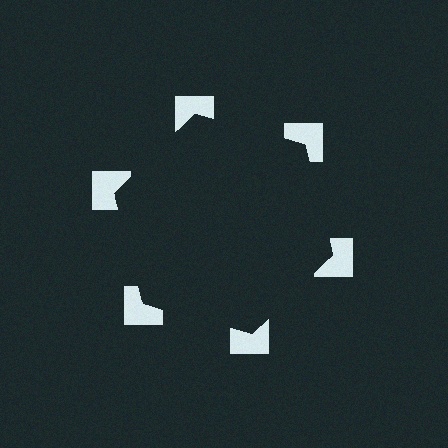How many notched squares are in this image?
There are 6 — one at each vertex of the illusory hexagon.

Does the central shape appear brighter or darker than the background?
It typically appears slightly darker than the background, even though no actual brightness change is drawn.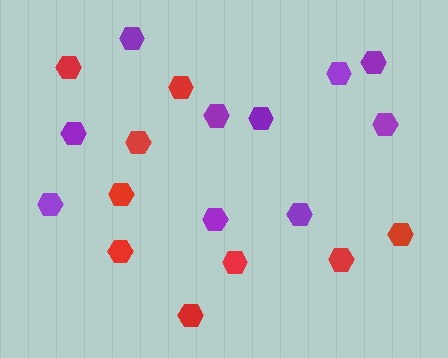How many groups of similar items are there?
There are 2 groups: one group of red hexagons (9) and one group of purple hexagons (10).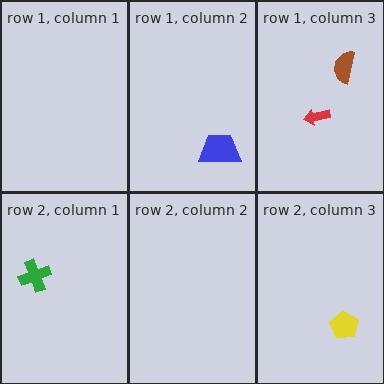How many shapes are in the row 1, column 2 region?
1.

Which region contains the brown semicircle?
The row 1, column 3 region.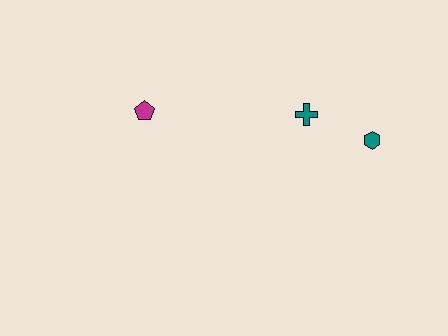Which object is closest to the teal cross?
The teal hexagon is closest to the teal cross.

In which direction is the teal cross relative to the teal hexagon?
The teal cross is to the left of the teal hexagon.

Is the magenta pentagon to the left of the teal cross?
Yes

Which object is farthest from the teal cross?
The magenta pentagon is farthest from the teal cross.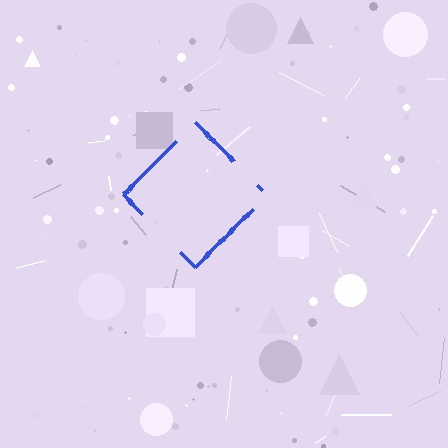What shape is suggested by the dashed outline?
The dashed outline suggests a diamond.